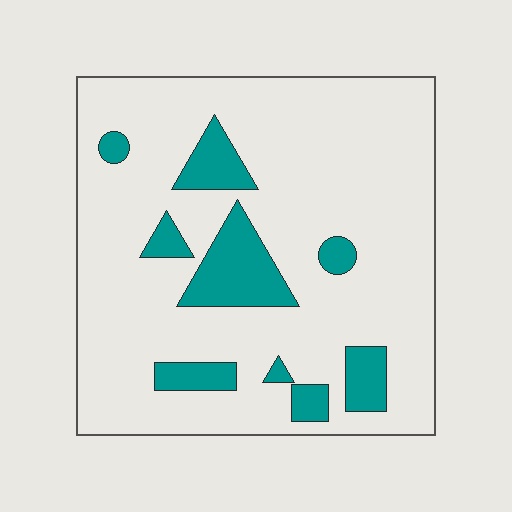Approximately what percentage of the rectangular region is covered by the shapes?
Approximately 15%.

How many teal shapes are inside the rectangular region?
9.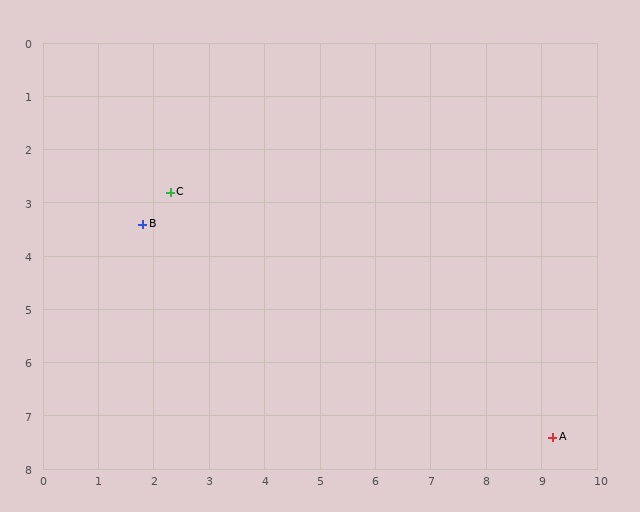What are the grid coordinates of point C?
Point C is at approximately (2.3, 2.8).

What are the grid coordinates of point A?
Point A is at approximately (9.2, 7.4).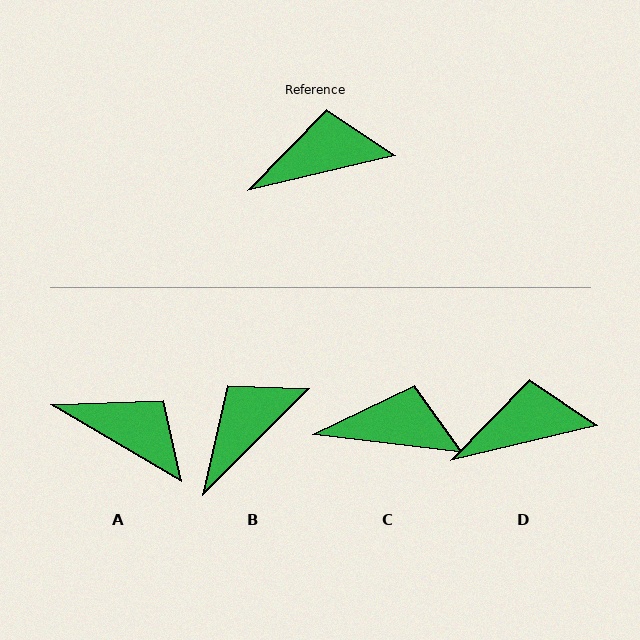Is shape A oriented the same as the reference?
No, it is off by about 44 degrees.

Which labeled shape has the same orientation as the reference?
D.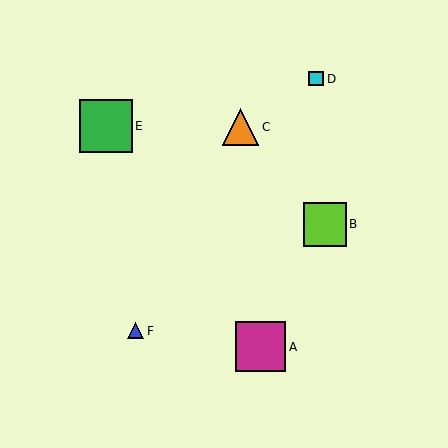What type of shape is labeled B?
Shape B is a lime square.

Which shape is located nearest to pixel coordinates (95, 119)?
The green square (labeled E) at (106, 126) is nearest to that location.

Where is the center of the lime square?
The center of the lime square is at (325, 224).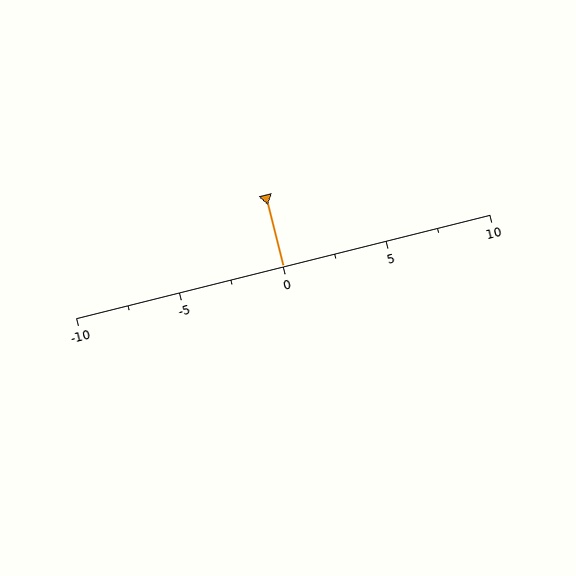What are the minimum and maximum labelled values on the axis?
The axis runs from -10 to 10.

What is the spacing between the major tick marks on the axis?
The major ticks are spaced 5 apart.